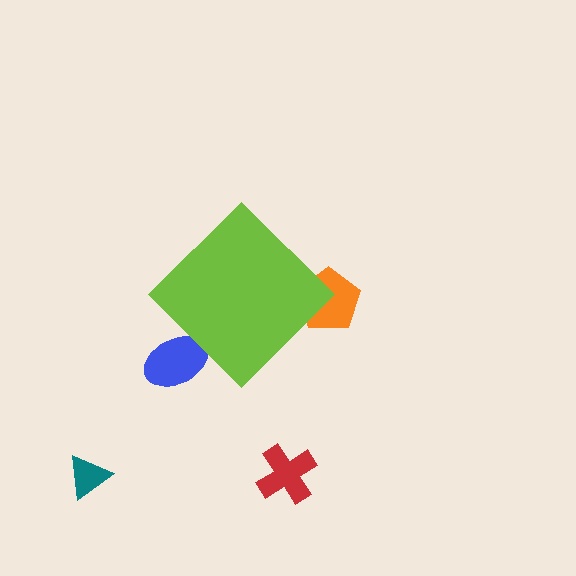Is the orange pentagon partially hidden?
Yes, the orange pentagon is partially hidden behind the lime diamond.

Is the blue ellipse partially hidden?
Yes, the blue ellipse is partially hidden behind the lime diamond.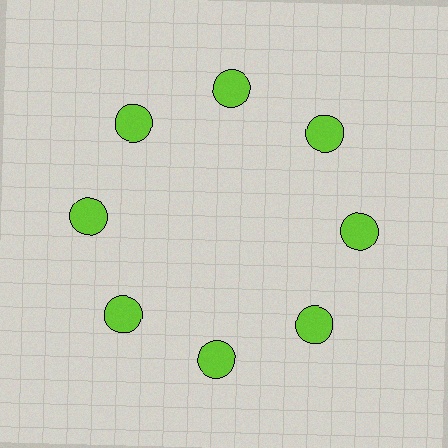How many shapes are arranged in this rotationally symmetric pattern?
There are 8 shapes, arranged in 8 groups of 1.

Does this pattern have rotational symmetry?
Yes, this pattern has 8-fold rotational symmetry. It looks the same after rotating 45 degrees around the center.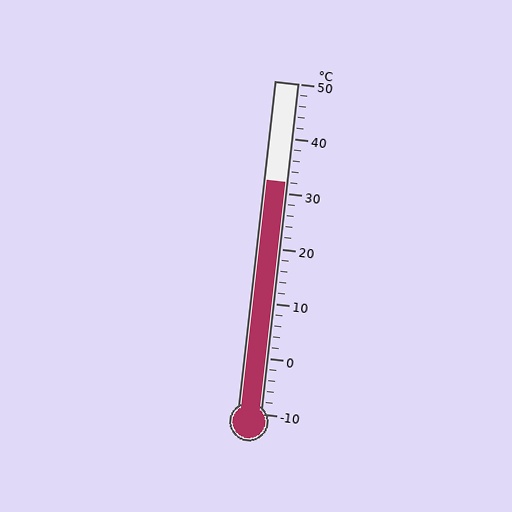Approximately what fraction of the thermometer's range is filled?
The thermometer is filled to approximately 70% of its range.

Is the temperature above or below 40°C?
The temperature is below 40°C.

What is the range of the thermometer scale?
The thermometer scale ranges from -10°C to 50°C.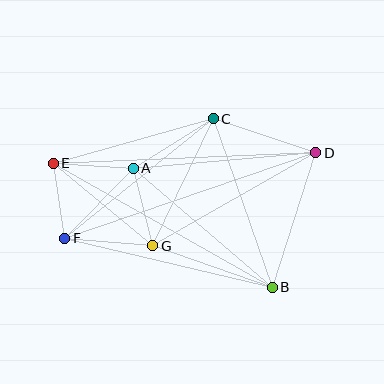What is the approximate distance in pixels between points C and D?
The distance between C and D is approximately 108 pixels.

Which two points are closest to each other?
Points E and F are closest to each other.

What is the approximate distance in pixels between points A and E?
The distance between A and E is approximately 80 pixels.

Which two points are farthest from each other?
Points D and F are farthest from each other.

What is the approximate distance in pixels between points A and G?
The distance between A and G is approximately 80 pixels.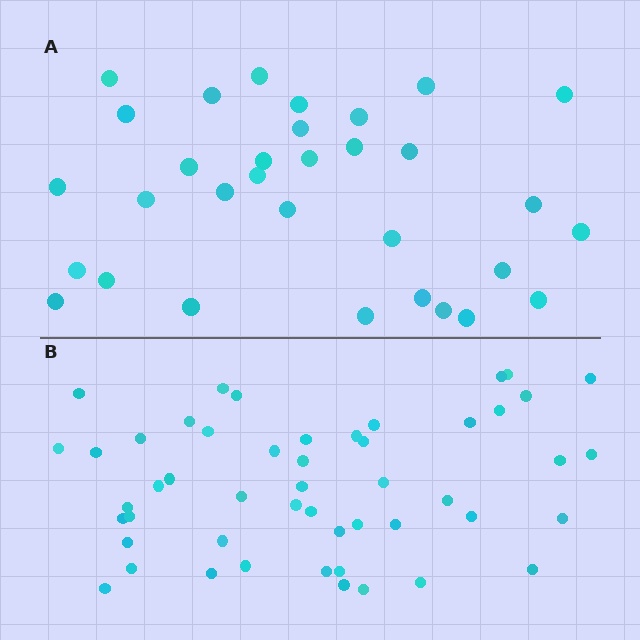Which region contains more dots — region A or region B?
Region B (the bottom region) has more dots.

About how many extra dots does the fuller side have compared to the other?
Region B has approximately 20 more dots than region A.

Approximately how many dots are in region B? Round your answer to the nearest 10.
About 50 dots.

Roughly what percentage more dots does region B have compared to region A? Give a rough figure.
About 55% more.